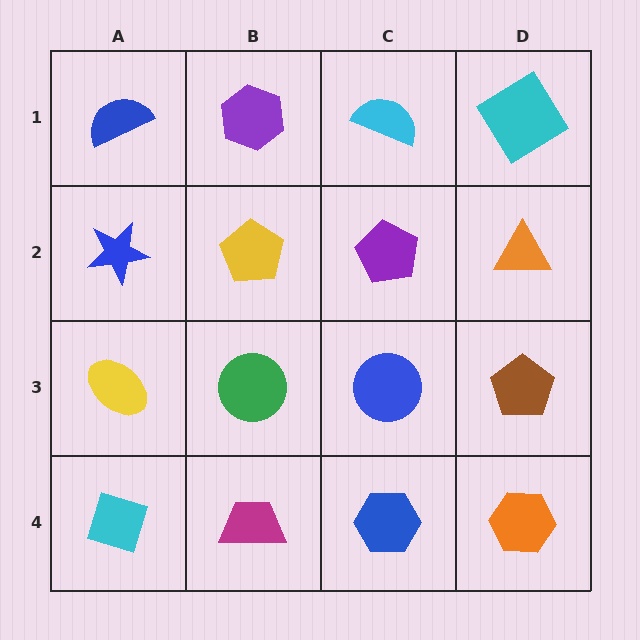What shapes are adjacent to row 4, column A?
A yellow ellipse (row 3, column A), a magenta trapezoid (row 4, column B).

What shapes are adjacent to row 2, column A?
A blue semicircle (row 1, column A), a yellow ellipse (row 3, column A), a yellow pentagon (row 2, column B).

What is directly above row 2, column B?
A purple hexagon.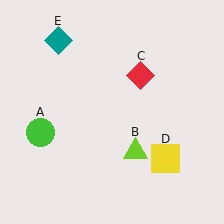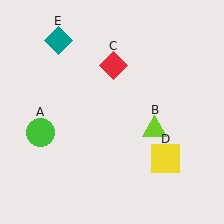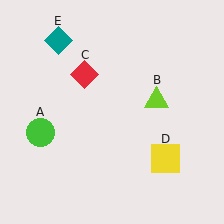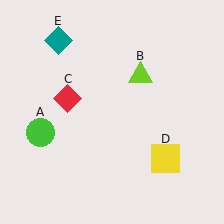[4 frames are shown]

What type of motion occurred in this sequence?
The lime triangle (object B), red diamond (object C) rotated counterclockwise around the center of the scene.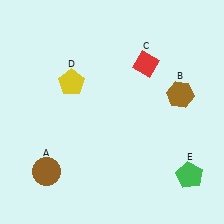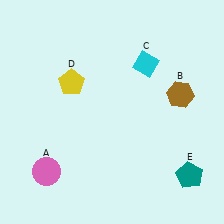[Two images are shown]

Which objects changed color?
A changed from brown to pink. C changed from red to cyan. E changed from green to teal.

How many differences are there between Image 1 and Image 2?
There are 3 differences between the two images.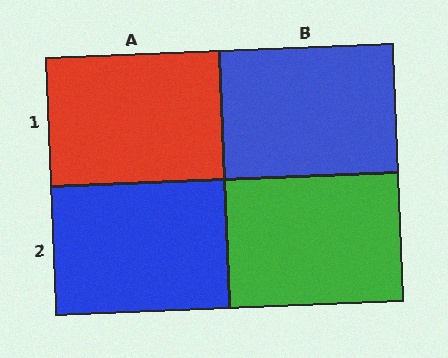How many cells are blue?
2 cells are blue.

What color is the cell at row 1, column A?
Red.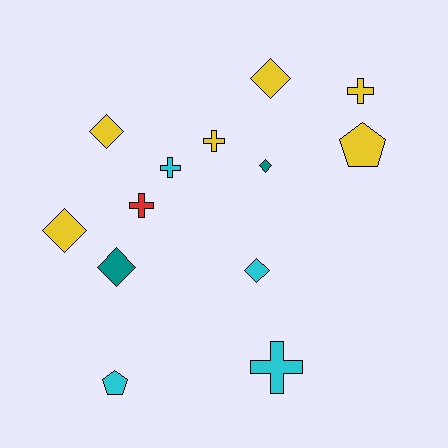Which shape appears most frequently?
Diamond, with 6 objects.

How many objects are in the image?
There are 13 objects.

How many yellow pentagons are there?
There is 1 yellow pentagon.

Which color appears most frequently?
Yellow, with 6 objects.